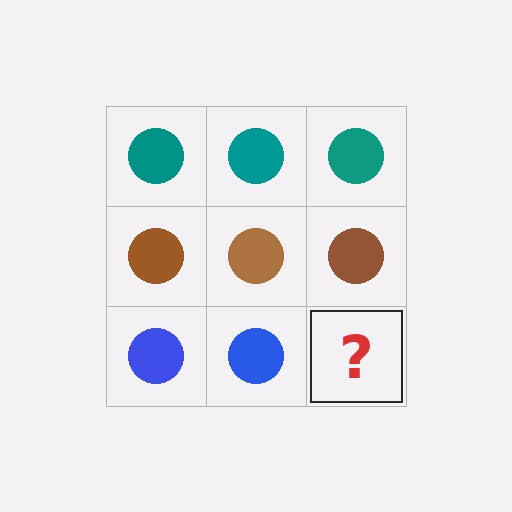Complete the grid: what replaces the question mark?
The question mark should be replaced with a blue circle.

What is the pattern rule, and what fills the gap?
The rule is that each row has a consistent color. The gap should be filled with a blue circle.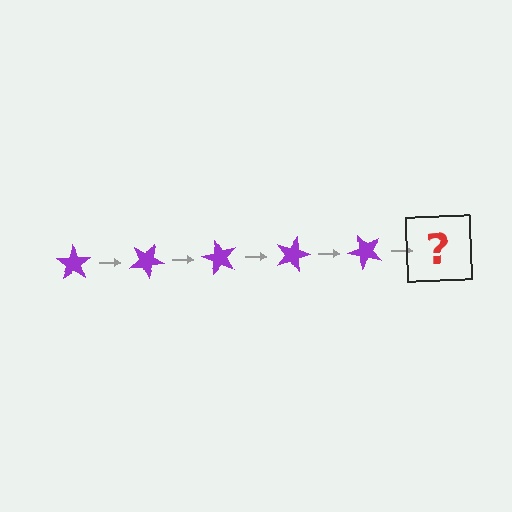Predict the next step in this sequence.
The next step is a purple star rotated 150 degrees.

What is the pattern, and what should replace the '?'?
The pattern is that the star rotates 30 degrees each step. The '?' should be a purple star rotated 150 degrees.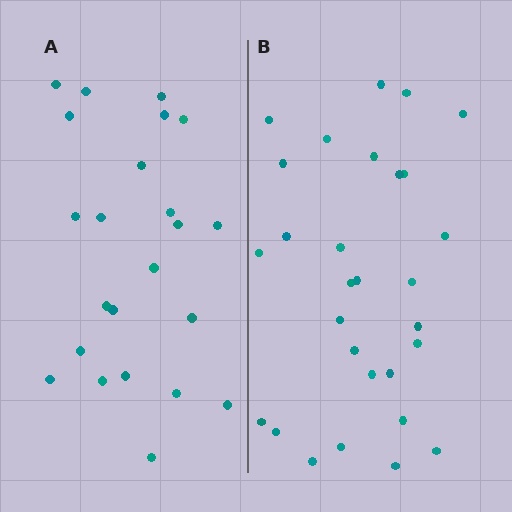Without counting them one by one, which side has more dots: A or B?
Region B (the right region) has more dots.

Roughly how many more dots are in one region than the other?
Region B has about 6 more dots than region A.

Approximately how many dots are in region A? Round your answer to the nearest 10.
About 20 dots. (The exact count is 23, which rounds to 20.)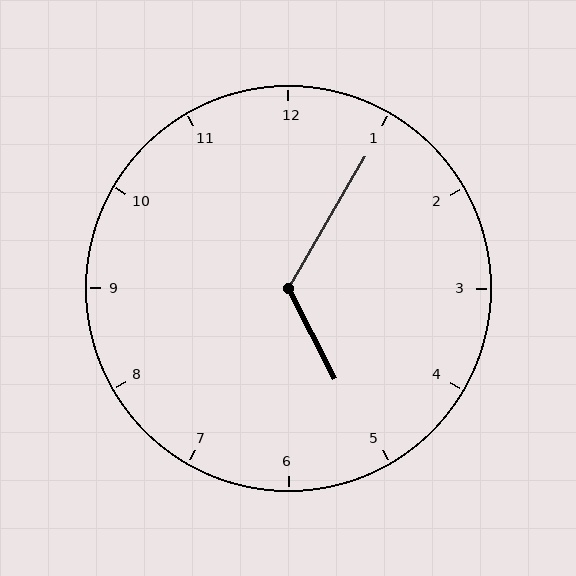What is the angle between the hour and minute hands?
Approximately 122 degrees.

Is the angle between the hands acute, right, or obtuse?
It is obtuse.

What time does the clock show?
5:05.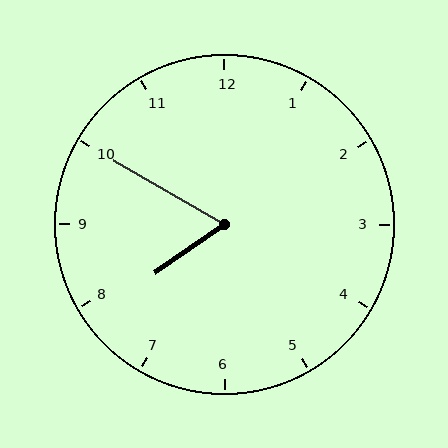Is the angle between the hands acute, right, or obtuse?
It is acute.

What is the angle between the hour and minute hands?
Approximately 65 degrees.